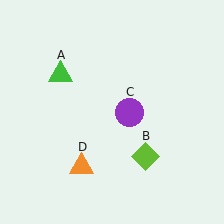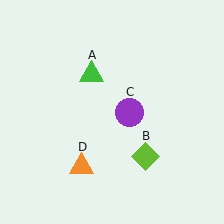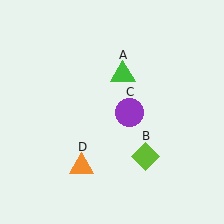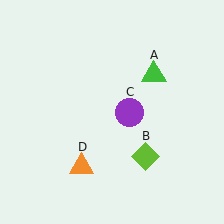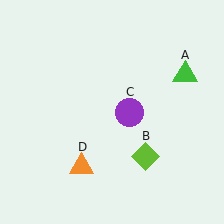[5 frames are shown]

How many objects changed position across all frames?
1 object changed position: green triangle (object A).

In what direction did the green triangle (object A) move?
The green triangle (object A) moved right.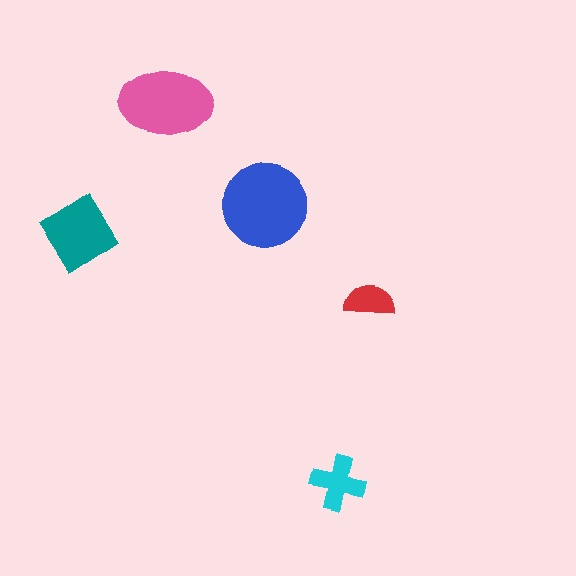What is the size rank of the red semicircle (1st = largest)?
5th.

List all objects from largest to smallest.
The blue circle, the pink ellipse, the teal diamond, the cyan cross, the red semicircle.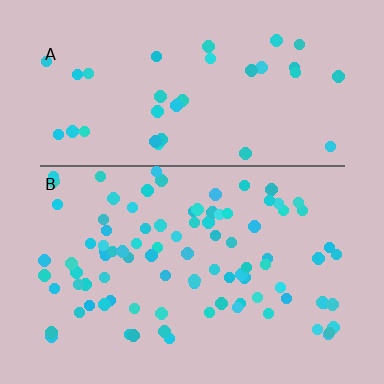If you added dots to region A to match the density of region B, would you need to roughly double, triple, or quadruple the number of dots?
Approximately triple.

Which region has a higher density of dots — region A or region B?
B (the bottom).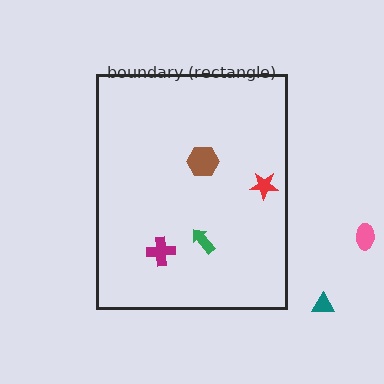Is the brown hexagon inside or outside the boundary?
Inside.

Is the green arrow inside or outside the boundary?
Inside.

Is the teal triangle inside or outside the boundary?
Outside.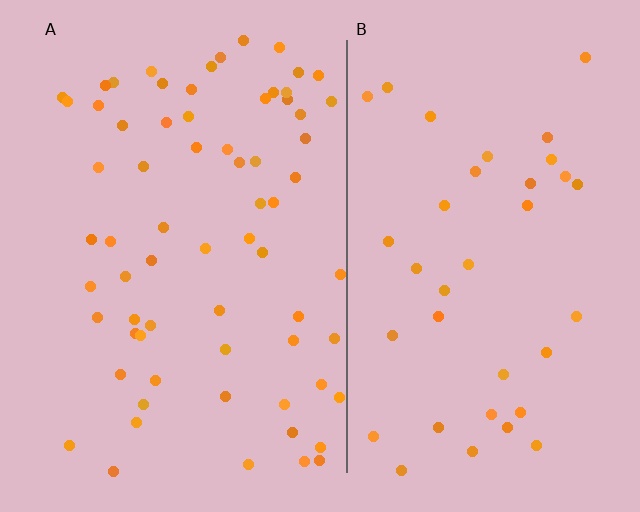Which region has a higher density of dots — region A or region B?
A (the left).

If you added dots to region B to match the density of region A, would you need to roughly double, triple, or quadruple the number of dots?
Approximately double.